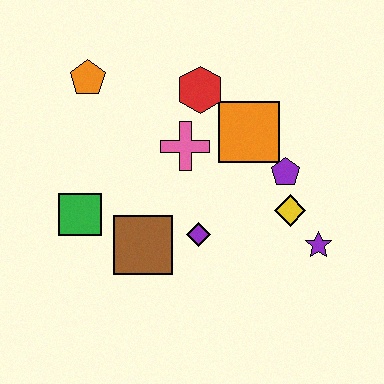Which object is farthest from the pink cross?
The purple star is farthest from the pink cross.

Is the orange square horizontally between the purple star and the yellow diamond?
No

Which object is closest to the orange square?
The purple pentagon is closest to the orange square.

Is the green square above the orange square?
No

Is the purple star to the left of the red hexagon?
No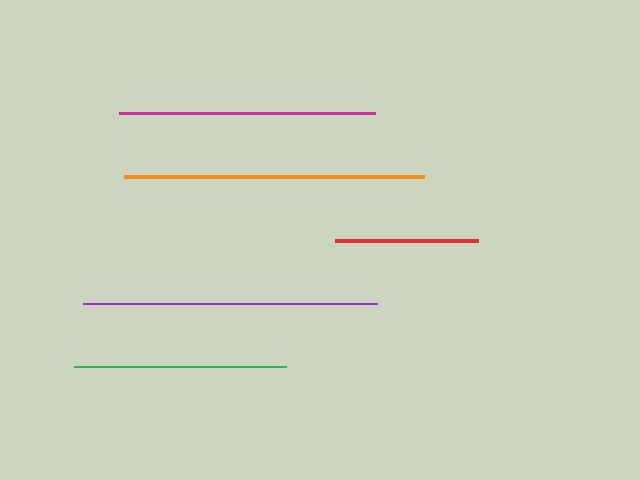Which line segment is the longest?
The orange line is the longest at approximately 300 pixels.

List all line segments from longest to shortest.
From longest to shortest: orange, purple, magenta, green, red.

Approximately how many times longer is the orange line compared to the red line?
The orange line is approximately 2.1 times the length of the red line.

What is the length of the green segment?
The green segment is approximately 212 pixels long.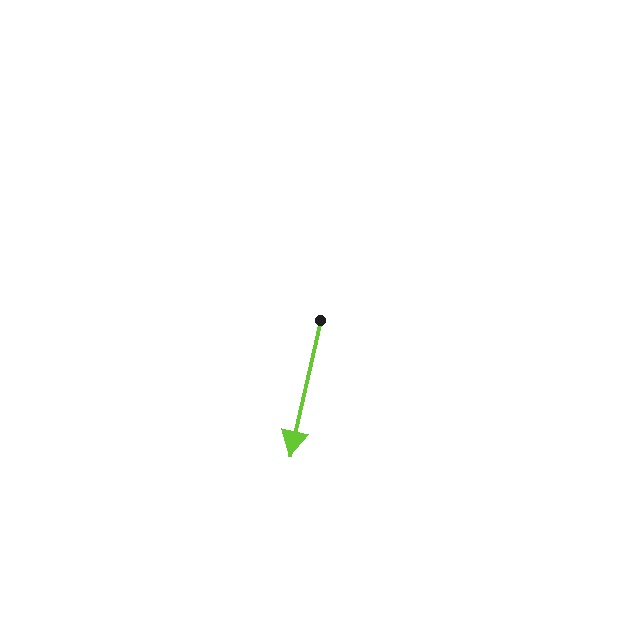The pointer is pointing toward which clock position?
Roughly 6 o'clock.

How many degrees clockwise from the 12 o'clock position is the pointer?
Approximately 193 degrees.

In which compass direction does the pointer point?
South.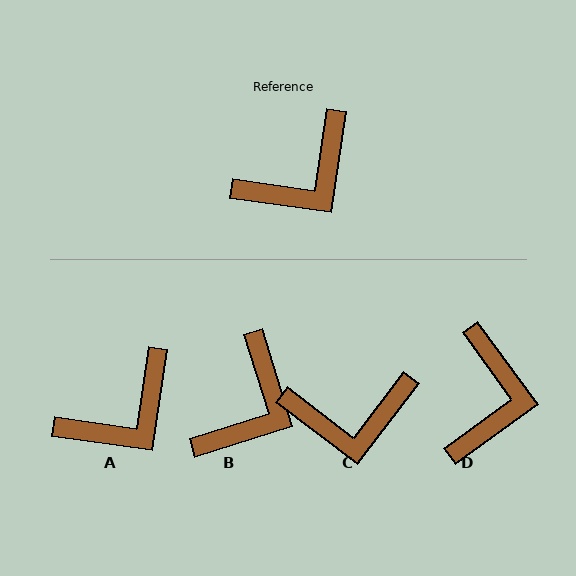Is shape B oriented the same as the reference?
No, it is off by about 26 degrees.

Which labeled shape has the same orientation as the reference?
A.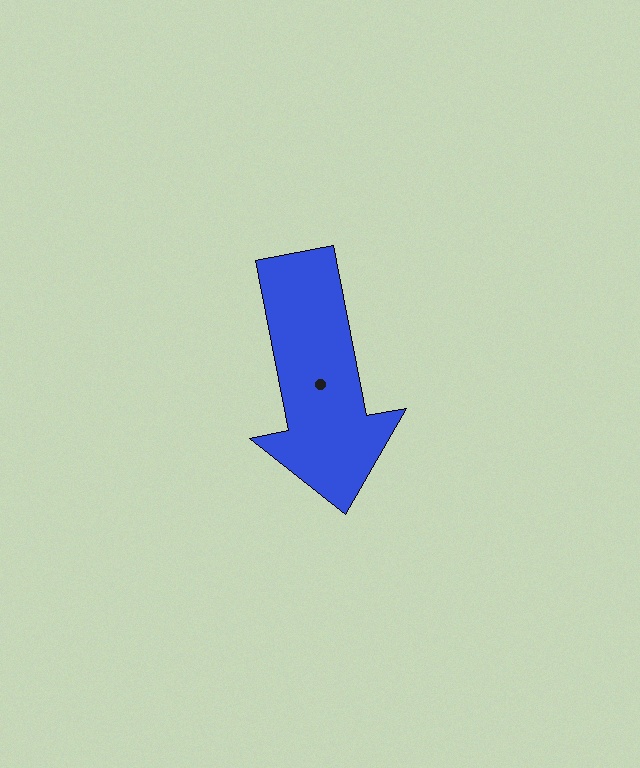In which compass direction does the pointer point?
South.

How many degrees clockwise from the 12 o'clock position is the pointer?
Approximately 169 degrees.